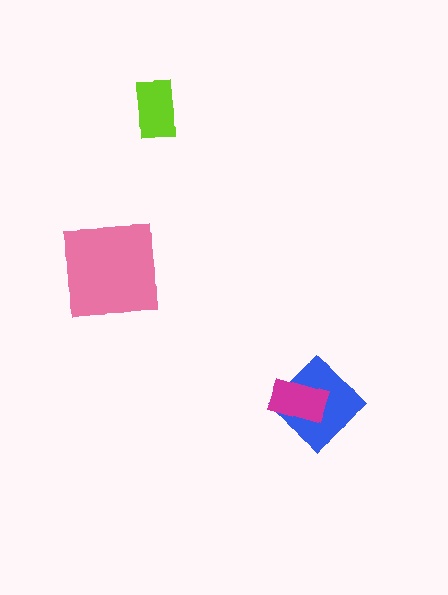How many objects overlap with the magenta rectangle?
1 object overlaps with the magenta rectangle.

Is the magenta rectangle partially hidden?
No, no other shape covers it.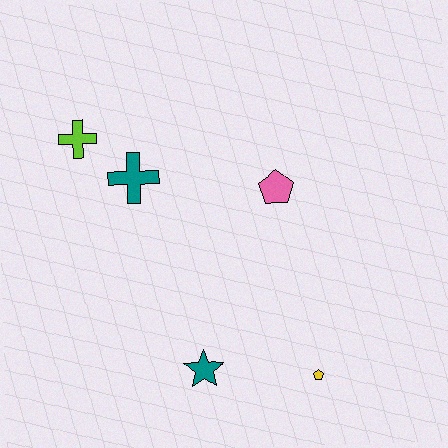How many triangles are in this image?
There are no triangles.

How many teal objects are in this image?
There are 2 teal objects.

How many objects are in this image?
There are 5 objects.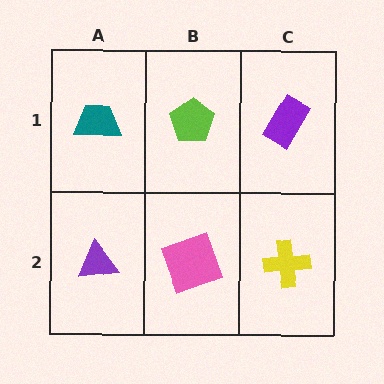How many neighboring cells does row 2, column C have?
2.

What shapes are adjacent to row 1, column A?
A purple triangle (row 2, column A), a lime pentagon (row 1, column B).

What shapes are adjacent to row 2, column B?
A lime pentagon (row 1, column B), a purple triangle (row 2, column A), a yellow cross (row 2, column C).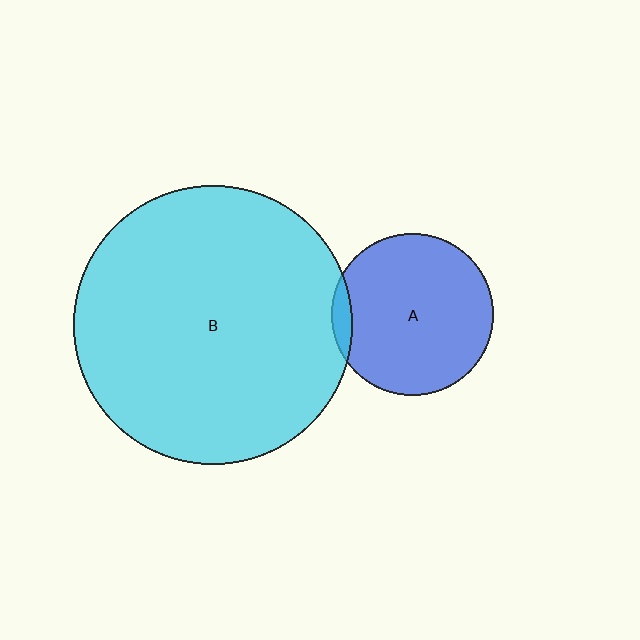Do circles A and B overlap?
Yes.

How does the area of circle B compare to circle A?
Approximately 3.0 times.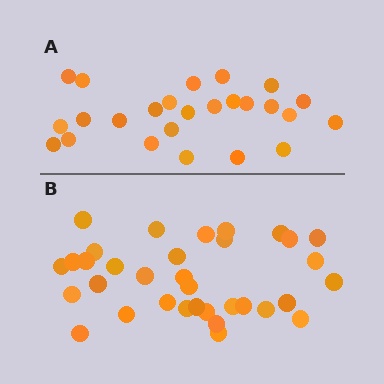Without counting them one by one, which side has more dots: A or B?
Region B (the bottom region) has more dots.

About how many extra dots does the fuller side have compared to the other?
Region B has roughly 8 or so more dots than region A.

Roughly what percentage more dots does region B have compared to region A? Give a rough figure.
About 35% more.